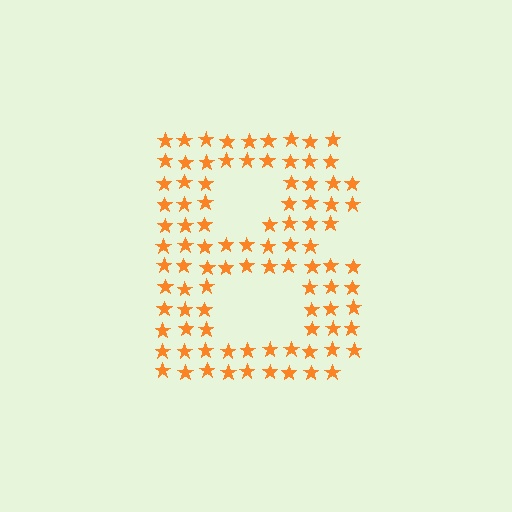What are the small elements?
The small elements are stars.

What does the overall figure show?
The overall figure shows the letter B.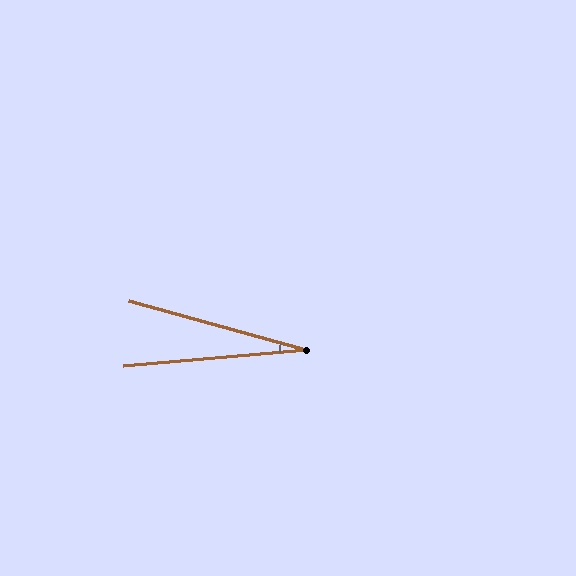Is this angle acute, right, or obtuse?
It is acute.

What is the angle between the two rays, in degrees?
Approximately 20 degrees.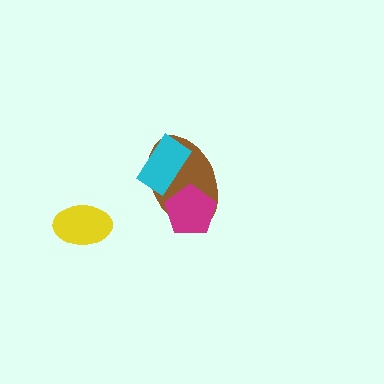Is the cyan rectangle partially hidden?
No, no other shape covers it.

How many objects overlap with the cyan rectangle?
1 object overlaps with the cyan rectangle.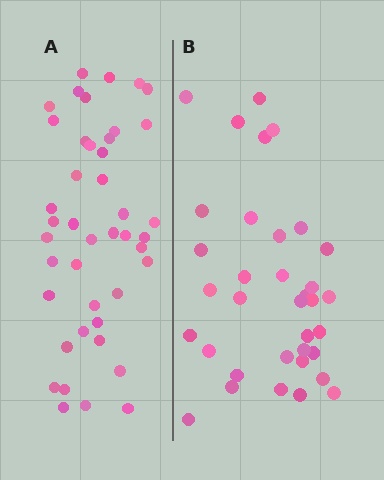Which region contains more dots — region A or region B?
Region A (the left region) has more dots.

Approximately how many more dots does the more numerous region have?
Region A has roughly 8 or so more dots than region B.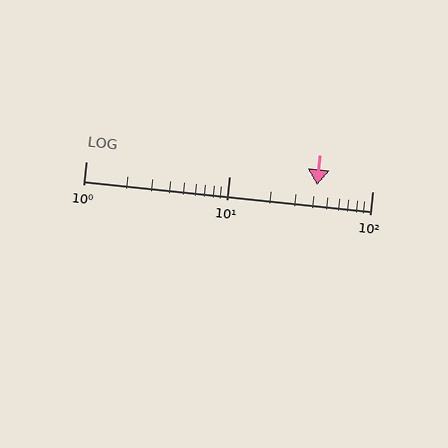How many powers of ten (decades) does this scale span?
The scale spans 2 decades, from 1 to 100.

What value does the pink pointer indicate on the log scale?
The pointer indicates approximately 41.